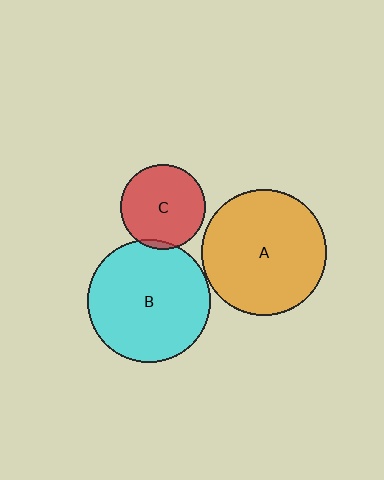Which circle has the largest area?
Circle A (orange).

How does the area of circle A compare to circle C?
Approximately 2.2 times.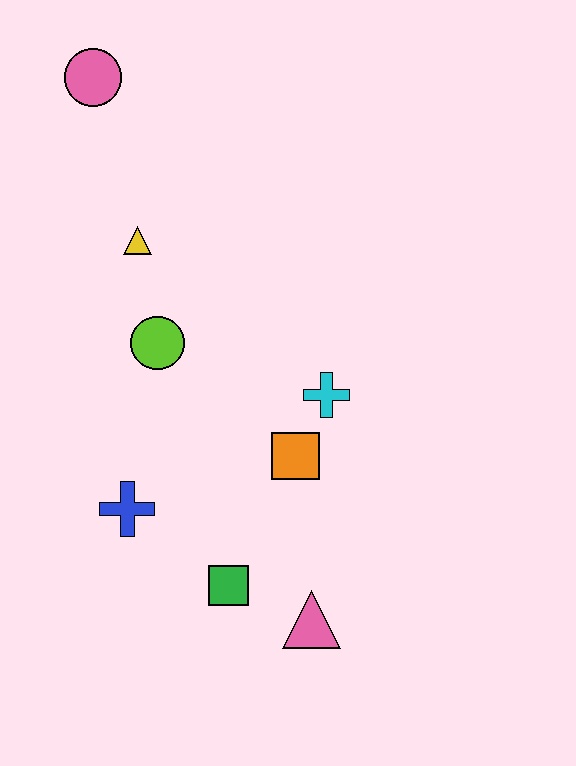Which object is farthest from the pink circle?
The pink triangle is farthest from the pink circle.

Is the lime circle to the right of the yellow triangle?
Yes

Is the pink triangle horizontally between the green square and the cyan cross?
Yes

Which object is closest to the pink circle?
The yellow triangle is closest to the pink circle.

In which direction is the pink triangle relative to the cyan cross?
The pink triangle is below the cyan cross.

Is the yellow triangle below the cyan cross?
No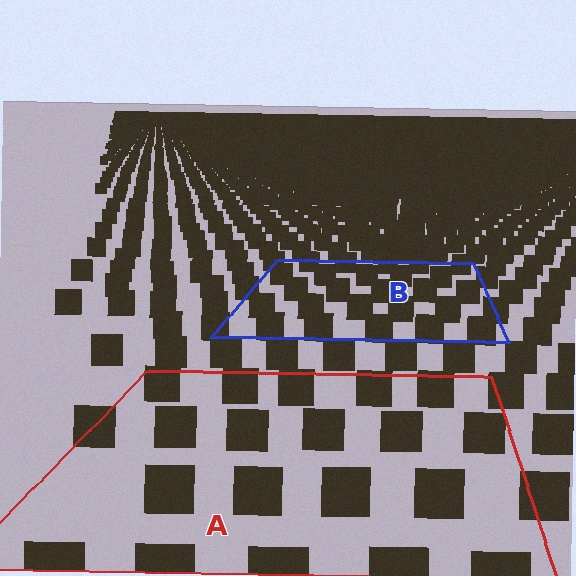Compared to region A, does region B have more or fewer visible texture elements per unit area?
Region B has more texture elements per unit area — they are packed more densely because it is farther away.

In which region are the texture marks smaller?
The texture marks are smaller in region B, because it is farther away.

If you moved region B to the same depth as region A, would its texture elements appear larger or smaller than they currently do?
They would appear larger. At a closer depth, the same texture elements are projected at a bigger on-screen size.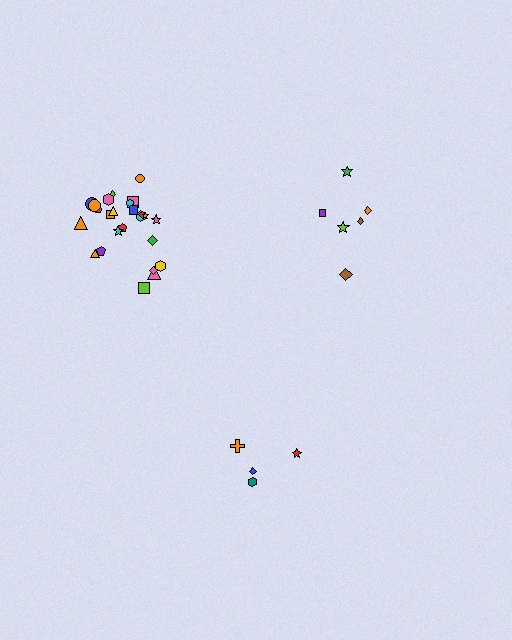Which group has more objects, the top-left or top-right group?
The top-left group.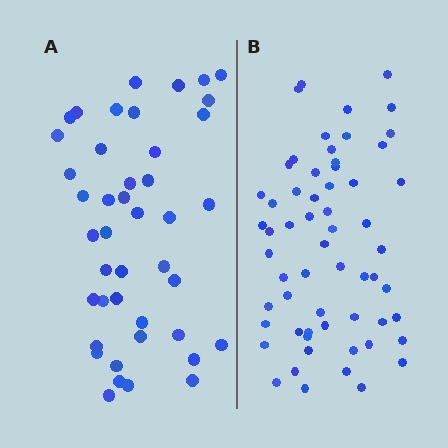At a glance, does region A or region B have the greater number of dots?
Region B (the right region) has more dots.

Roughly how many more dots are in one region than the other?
Region B has approximately 15 more dots than region A.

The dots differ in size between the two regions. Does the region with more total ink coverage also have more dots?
No. Region A has more total ink coverage because its dots are larger, but region B actually contains more individual dots. Total area can be misleading — the number of items is what matters here.